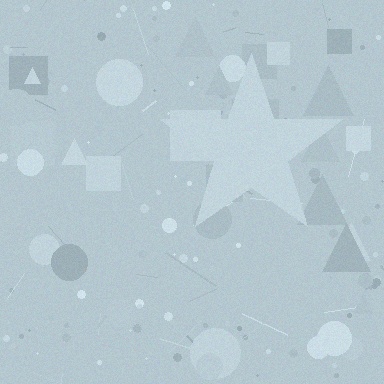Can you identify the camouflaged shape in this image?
The camouflaged shape is a star.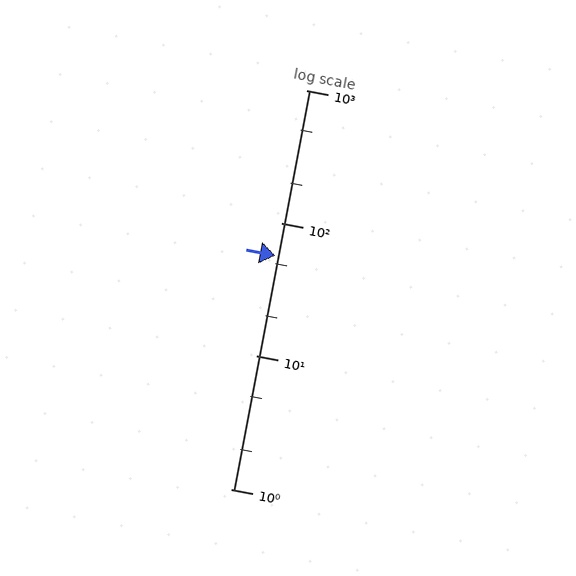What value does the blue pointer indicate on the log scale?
The pointer indicates approximately 57.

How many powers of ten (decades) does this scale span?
The scale spans 3 decades, from 1 to 1000.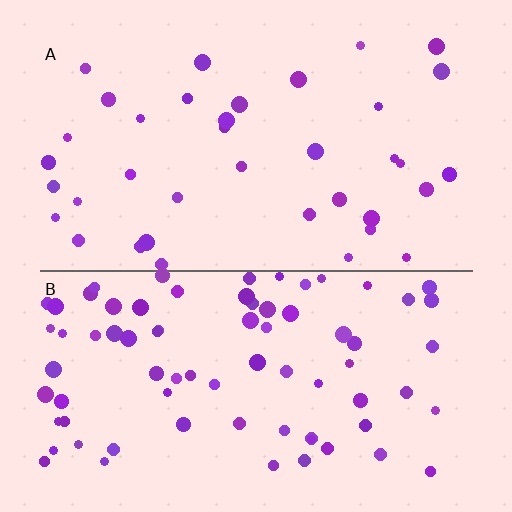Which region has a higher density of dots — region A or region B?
B (the bottom).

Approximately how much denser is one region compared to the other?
Approximately 2.0× — region B over region A.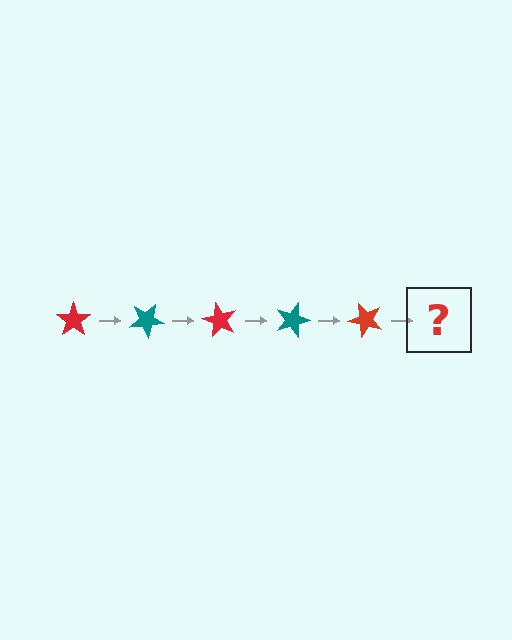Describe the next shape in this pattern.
It should be a teal star, rotated 150 degrees from the start.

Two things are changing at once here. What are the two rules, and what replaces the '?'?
The two rules are that it rotates 30 degrees each step and the color cycles through red and teal. The '?' should be a teal star, rotated 150 degrees from the start.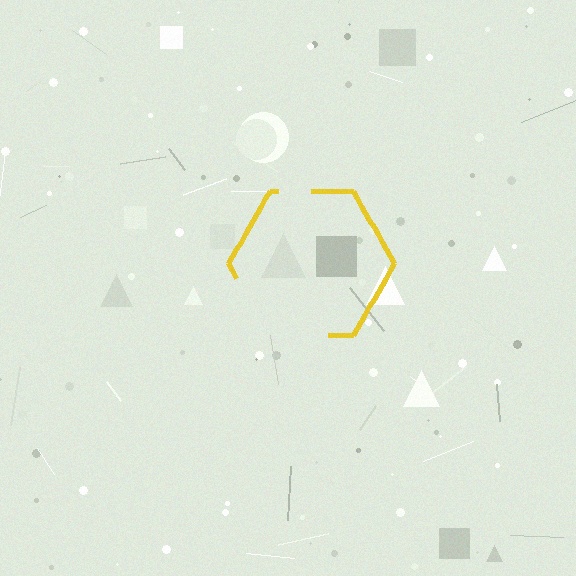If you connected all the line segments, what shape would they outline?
They would outline a hexagon.